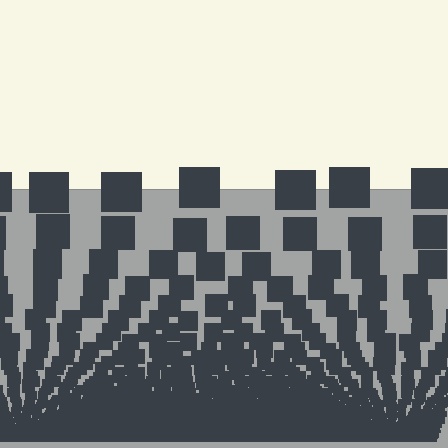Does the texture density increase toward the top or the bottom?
Density increases toward the bottom.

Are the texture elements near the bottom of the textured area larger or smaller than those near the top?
Smaller. The gradient is inverted — elements near the bottom are smaller and denser.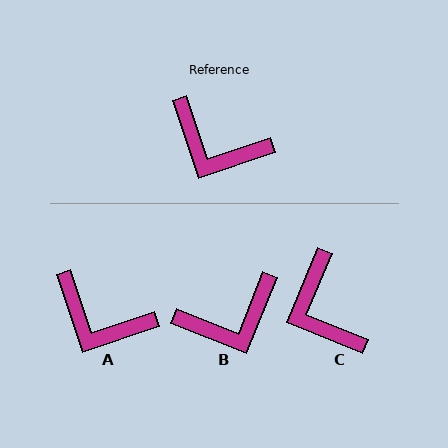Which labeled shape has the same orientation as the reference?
A.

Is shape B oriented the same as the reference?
No, it is off by about 50 degrees.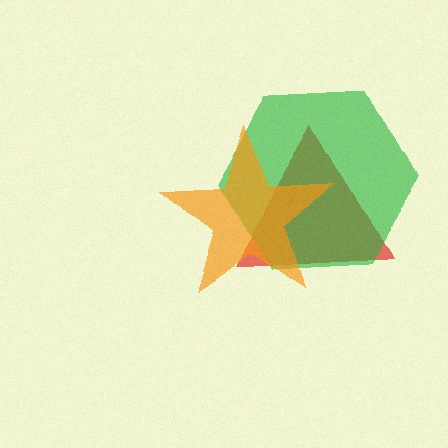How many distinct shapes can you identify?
There are 3 distinct shapes: a red triangle, a green hexagon, an orange star.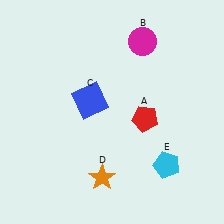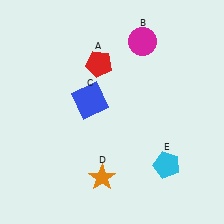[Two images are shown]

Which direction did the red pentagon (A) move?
The red pentagon (A) moved up.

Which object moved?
The red pentagon (A) moved up.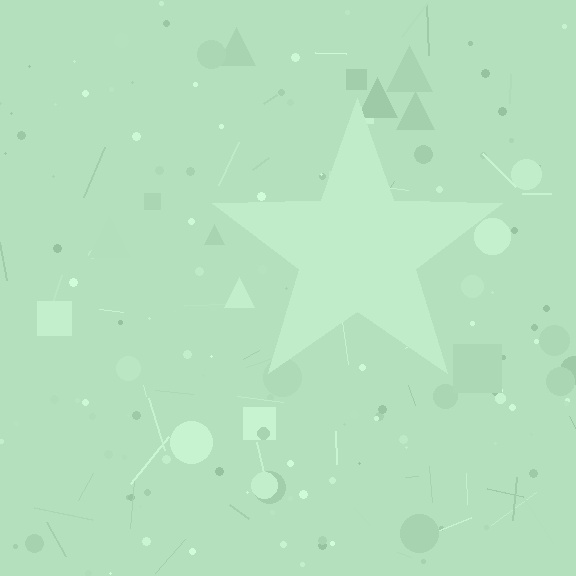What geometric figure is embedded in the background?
A star is embedded in the background.